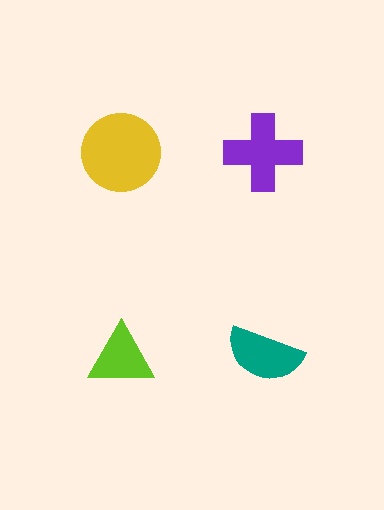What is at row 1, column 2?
A purple cross.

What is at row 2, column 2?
A teal semicircle.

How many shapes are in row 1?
2 shapes.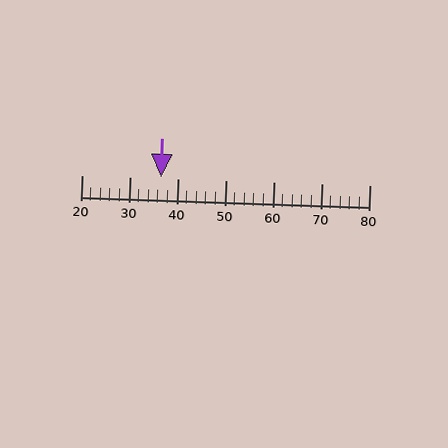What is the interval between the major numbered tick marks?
The major tick marks are spaced 10 units apart.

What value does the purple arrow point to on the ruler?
The purple arrow points to approximately 37.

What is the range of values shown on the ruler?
The ruler shows values from 20 to 80.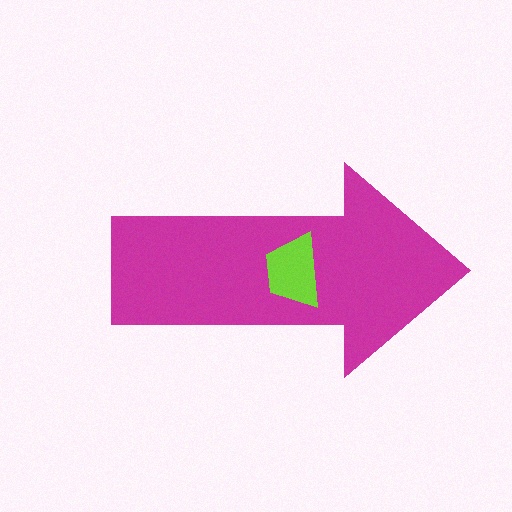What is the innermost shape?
The lime trapezoid.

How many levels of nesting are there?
2.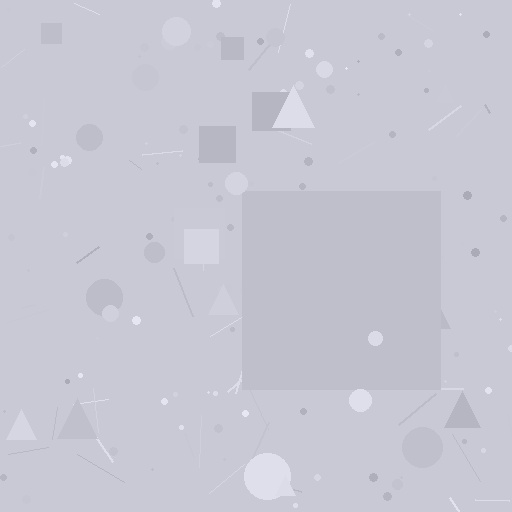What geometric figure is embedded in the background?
A square is embedded in the background.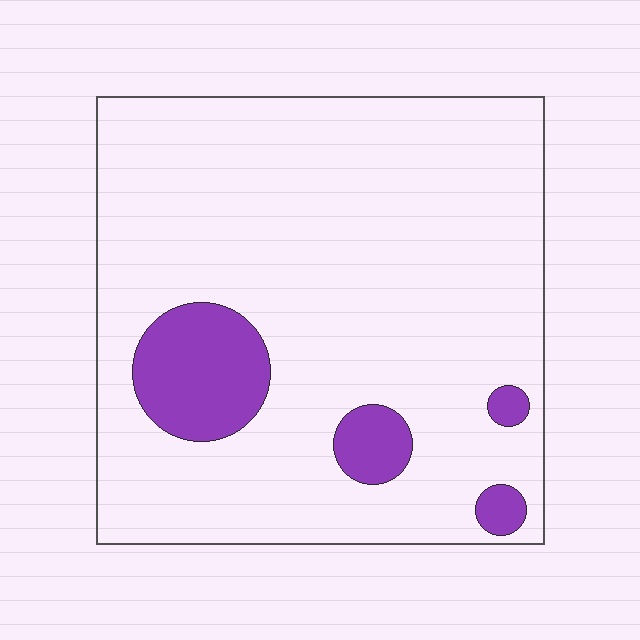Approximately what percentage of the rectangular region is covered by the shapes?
Approximately 10%.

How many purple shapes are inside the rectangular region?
4.